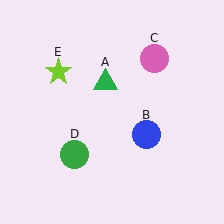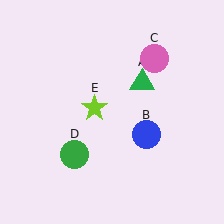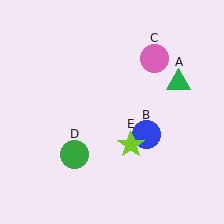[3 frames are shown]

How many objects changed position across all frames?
2 objects changed position: green triangle (object A), lime star (object E).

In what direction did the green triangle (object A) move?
The green triangle (object A) moved right.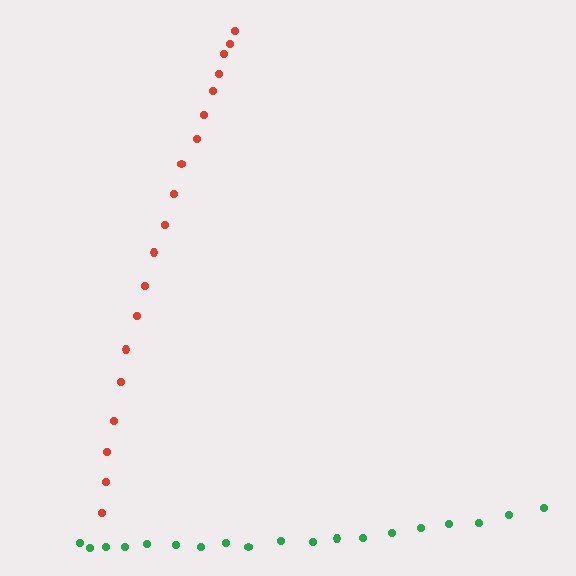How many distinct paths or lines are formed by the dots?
There are 2 distinct paths.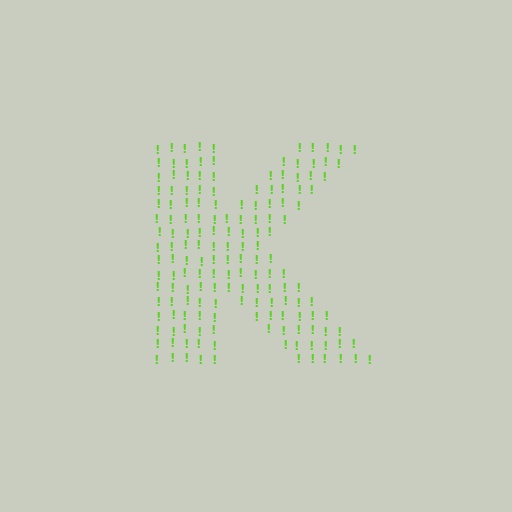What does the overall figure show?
The overall figure shows the letter K.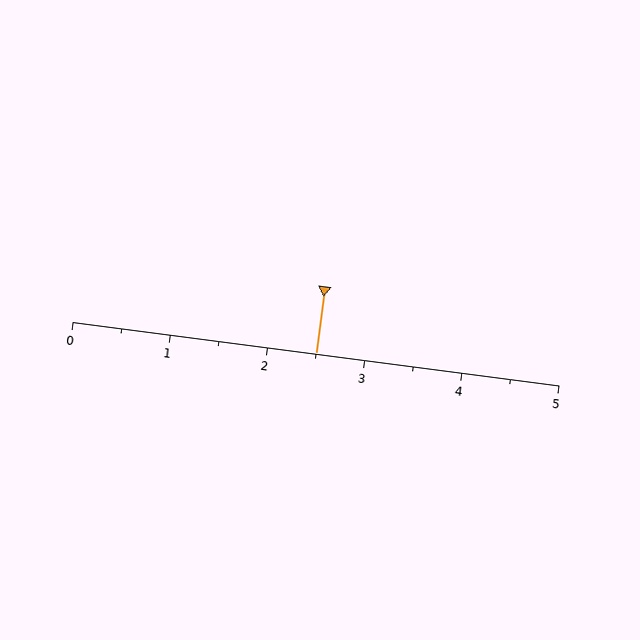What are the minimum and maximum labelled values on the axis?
The axis runs from 0 to 5.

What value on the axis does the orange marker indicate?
The marker indicates approximately 2.5.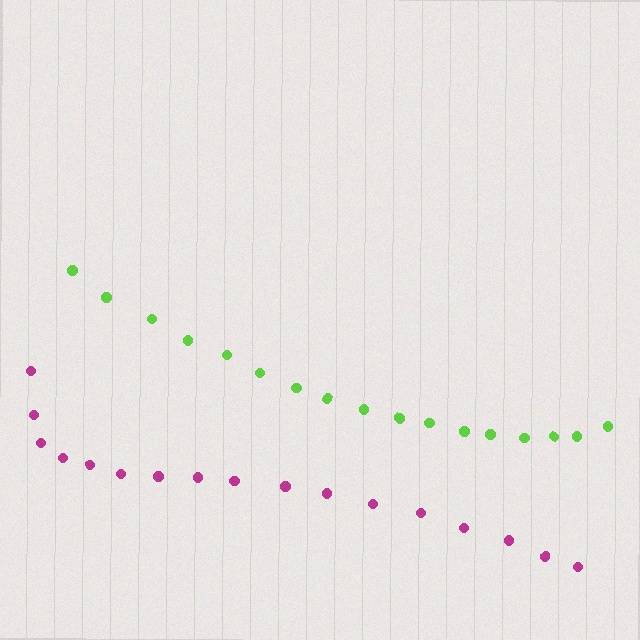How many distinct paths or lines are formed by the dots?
There are 2 distinct paths.